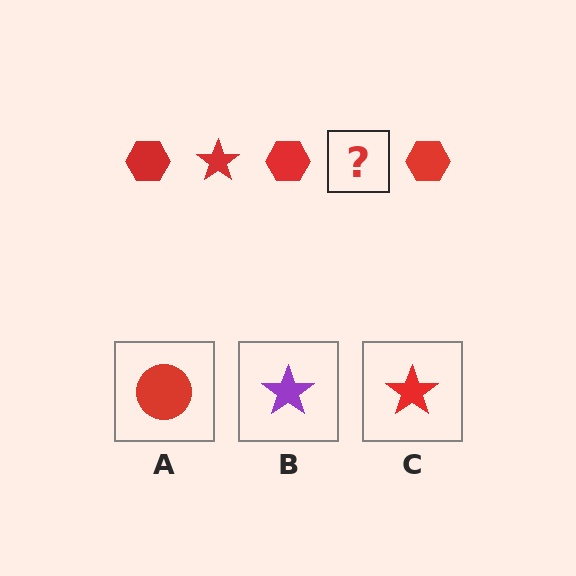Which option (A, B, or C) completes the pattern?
C.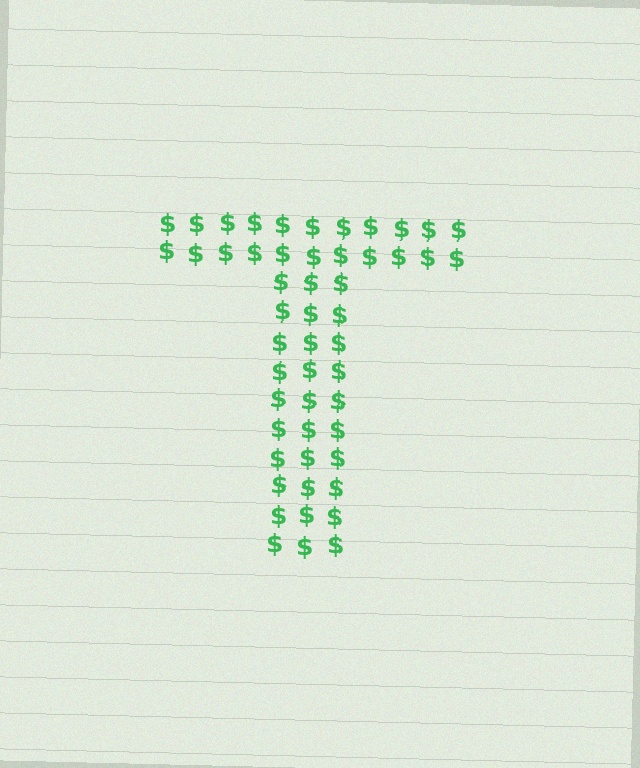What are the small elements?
The small elements are dollar signs.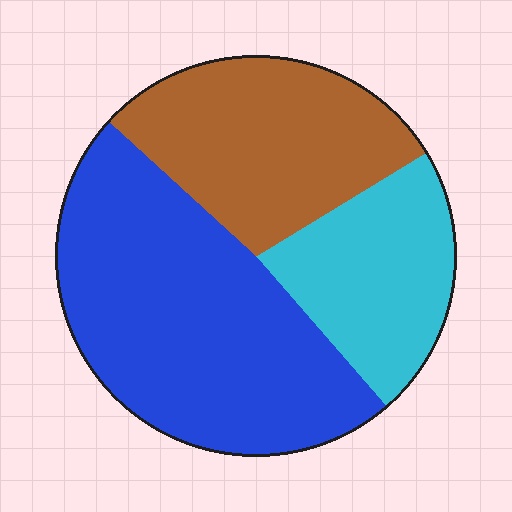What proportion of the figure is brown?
Brown covers around 30% of the figure.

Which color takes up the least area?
Cyan, at roughly 20%.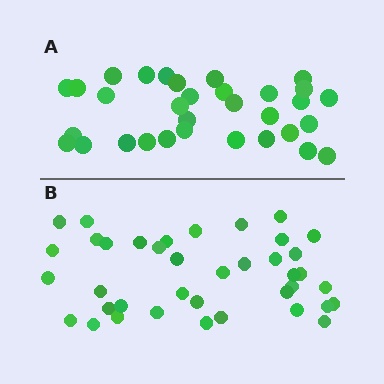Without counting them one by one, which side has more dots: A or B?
Region B (the bottom region) has more dots.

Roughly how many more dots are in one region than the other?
Region B has roughly 8 or so more dots than region A.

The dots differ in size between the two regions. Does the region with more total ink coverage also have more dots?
No. Region A has more total ink coverage because its dots are larger, but region B actually contains more individual dots. Total area can be misleading — the number of items is what matters here.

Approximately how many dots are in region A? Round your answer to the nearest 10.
About 30 dots. (The exact count is 32, which rounds to 30.)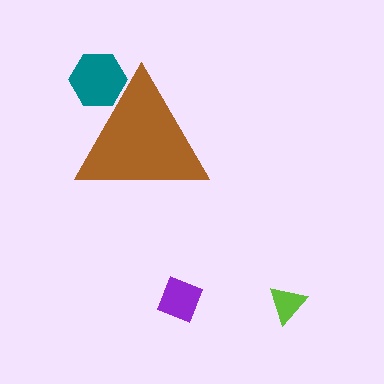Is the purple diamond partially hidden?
No, the purple diamond is fully visible.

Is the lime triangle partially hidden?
No, the lime triangle is fully visible.